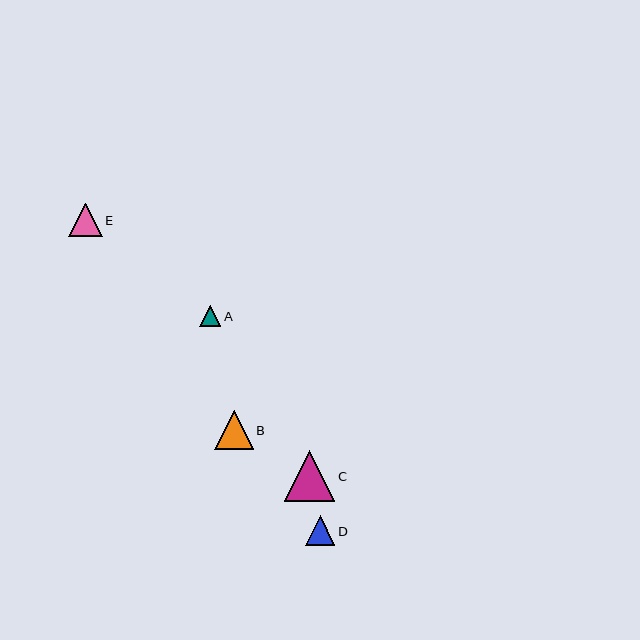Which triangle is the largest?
Triangle C is the largest with a size of approximately 50 pixels.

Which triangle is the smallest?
Triangle A is the smallest with a size of approximately 21 pixels.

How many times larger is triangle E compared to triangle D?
Triangle E is approximately 1.1 times the size of triangle D.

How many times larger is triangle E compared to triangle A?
Triangle E is approximately 1.6 times the size of triangle A.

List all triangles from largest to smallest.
From largest to smallest: C, B, E, D, A.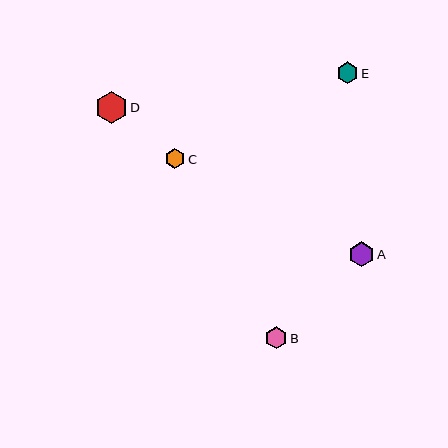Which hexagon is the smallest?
Hexagon C is the smallest with a size of approximately 20 pixels.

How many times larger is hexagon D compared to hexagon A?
Hexagon D is approximately 1.3 times the size of hexagon A.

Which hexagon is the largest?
Hexagon D is the largest with a size of approximately 31 pixels.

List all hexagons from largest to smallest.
From largest to smallest: D, A, B, E, C.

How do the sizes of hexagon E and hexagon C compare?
Hexagon E and hexagon C are approximately the same size.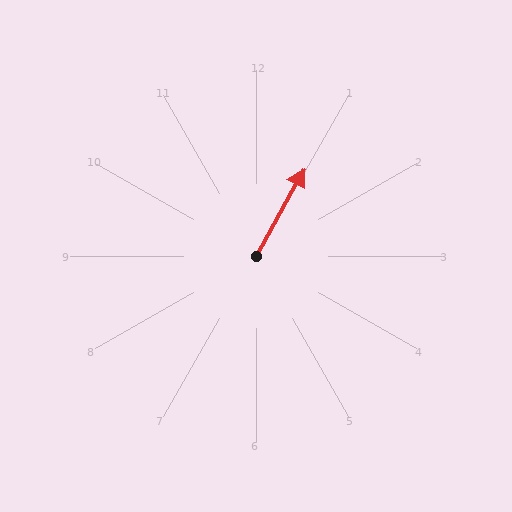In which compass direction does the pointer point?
Northeast.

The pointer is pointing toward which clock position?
Roughly 1 o'clock.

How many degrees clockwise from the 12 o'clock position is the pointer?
Approximately 29 degrees.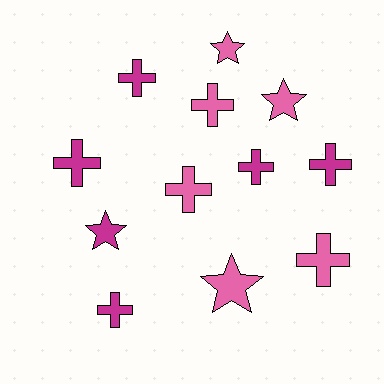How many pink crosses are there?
There are 3 pink crosses.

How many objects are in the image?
There are 12 objects.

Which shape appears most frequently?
Cross, with 8 objects.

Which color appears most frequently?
Pink, with 6 objects.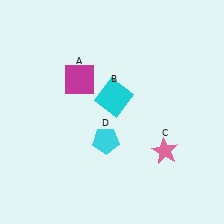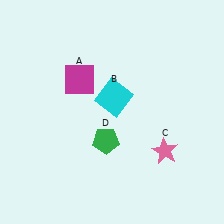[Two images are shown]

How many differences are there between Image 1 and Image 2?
There is 1 difference between the two images.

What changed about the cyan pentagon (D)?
In Image 1, D is cyan. In Image 2, it changed to green.